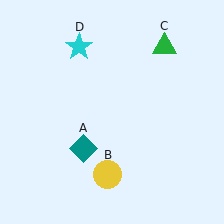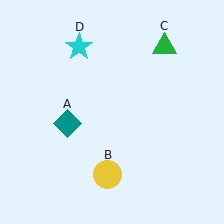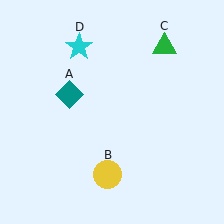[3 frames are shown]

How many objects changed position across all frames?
1 object changed position: teal diamond (object A).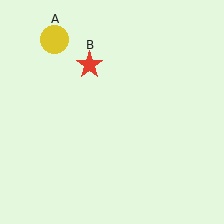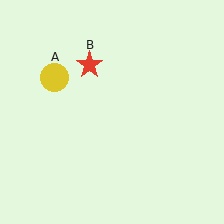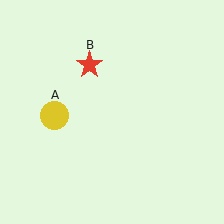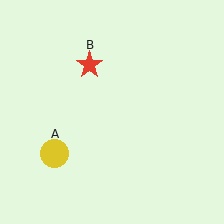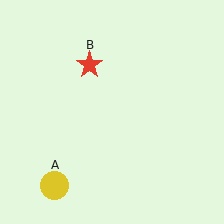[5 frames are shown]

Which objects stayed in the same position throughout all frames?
Red star (object B) remained stationary.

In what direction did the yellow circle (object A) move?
The yellow circle (object A) moved down.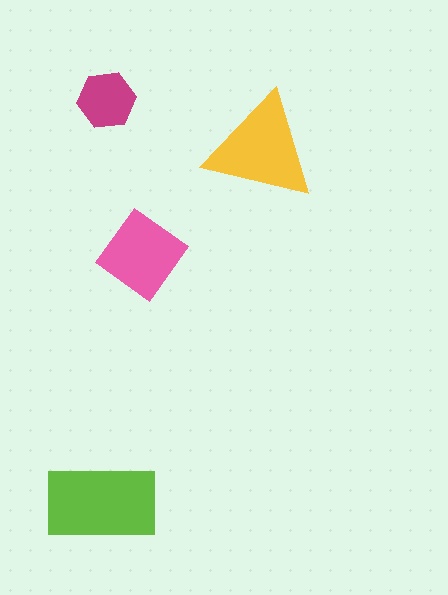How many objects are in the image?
There are 4 objects in the image.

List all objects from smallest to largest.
The magenta hexagon, the pink diamond, the yellow triangle, the lime rectangle.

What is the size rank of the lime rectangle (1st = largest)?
1st.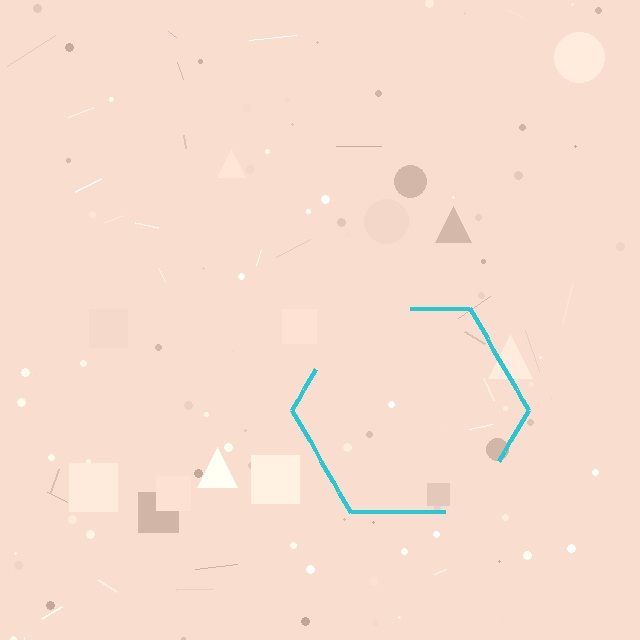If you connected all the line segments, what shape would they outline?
They would outline a hexagon.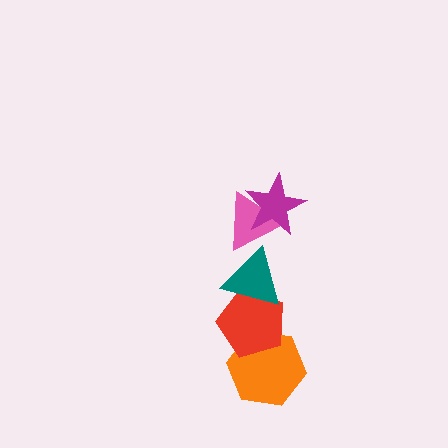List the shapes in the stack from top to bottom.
From top to bottom: the magenta star, the pink triangle, the teal triangle, the red pentagon, the orange hexagon.